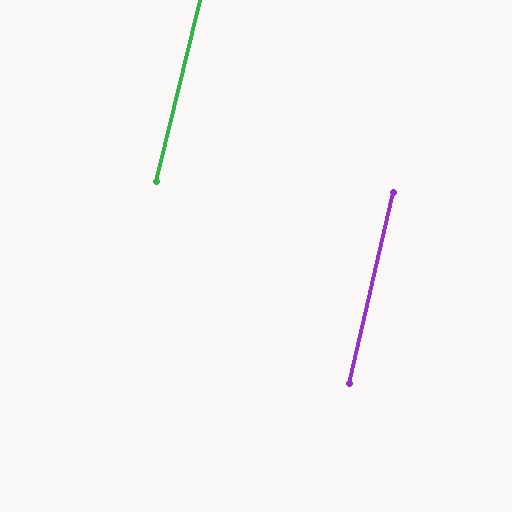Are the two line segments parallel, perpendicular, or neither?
Parallel — their directions differ by only 0.5°.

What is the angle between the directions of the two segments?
Approximately 1 degree.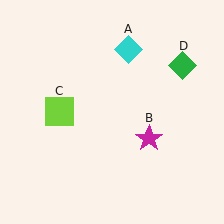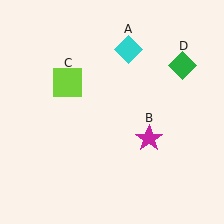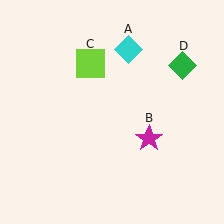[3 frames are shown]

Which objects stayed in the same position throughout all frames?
Cyan diamond (object A) and magenta star (object B) and green diamond (object D) remained stationary.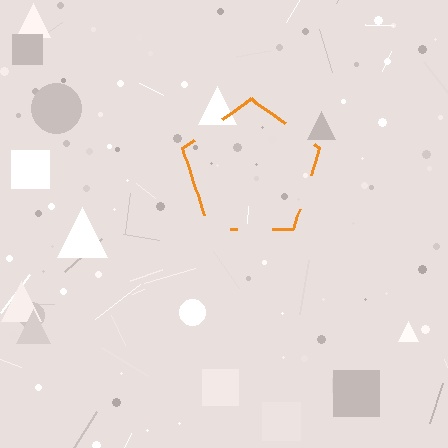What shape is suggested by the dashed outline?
The dashed outline suggests a pentagon.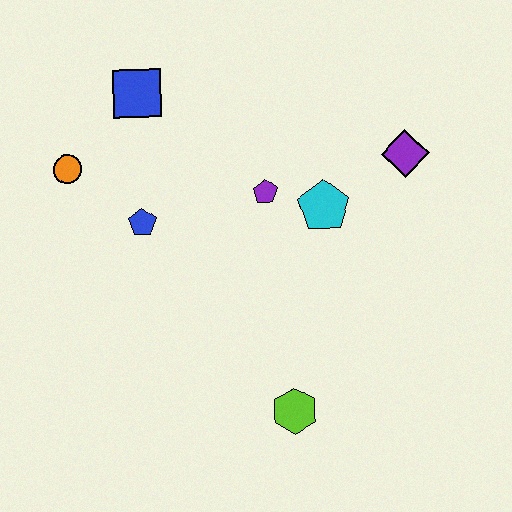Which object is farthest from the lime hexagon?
The blue square is farthest from the lime hexagon.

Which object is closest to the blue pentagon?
The orange circle is closest to the blue pentagon.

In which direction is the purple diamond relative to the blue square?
The purple diamond is to the right of the blue square.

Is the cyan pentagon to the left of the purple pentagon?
No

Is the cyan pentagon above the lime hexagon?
Yes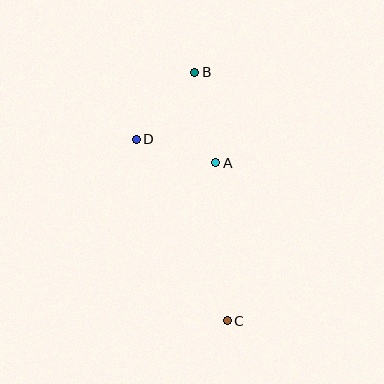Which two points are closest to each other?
Points A and D are closest to each other.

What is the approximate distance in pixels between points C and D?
The distance between C and D is approximately 203 pixels.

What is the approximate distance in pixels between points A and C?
The distance between A and C is approximately 159 pixels.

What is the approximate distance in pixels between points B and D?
The distance between B and D is approximately 89 pixels.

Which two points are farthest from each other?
Points B and C are farthest from each other.